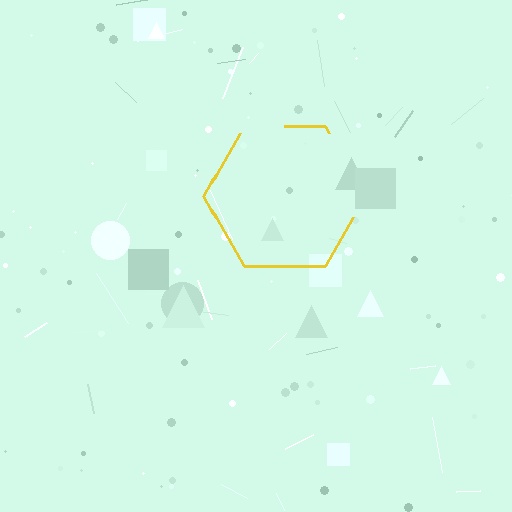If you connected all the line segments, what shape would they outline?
They would outline a hexagon.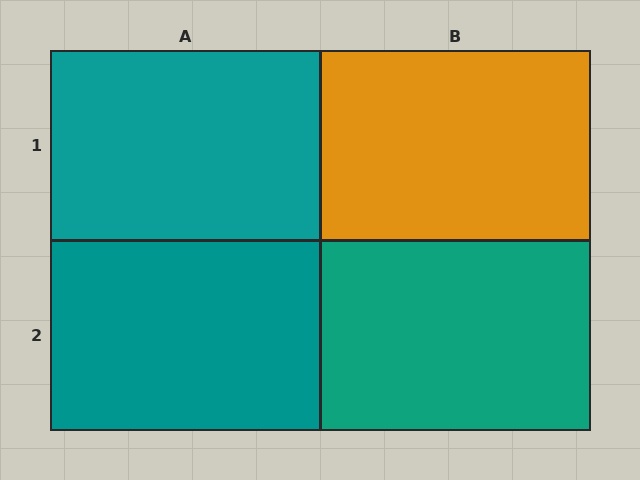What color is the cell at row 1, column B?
Orange.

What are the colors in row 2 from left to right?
Teal, teal.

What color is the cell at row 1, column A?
Teal.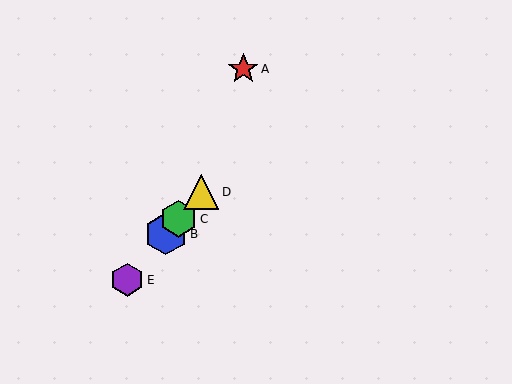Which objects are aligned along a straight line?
Objects B, C, D, E are aligned along a straight line.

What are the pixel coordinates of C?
Object C is at (179, 219).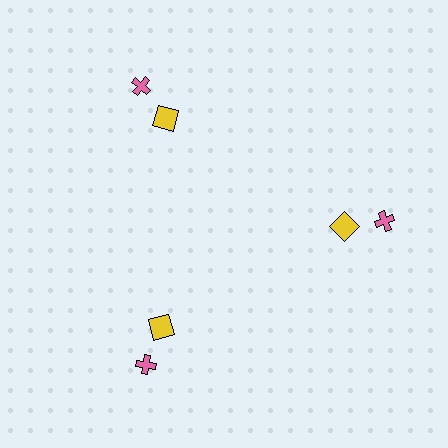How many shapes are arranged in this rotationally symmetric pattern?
There are 6 shapes, arranged in 3 groups of 2.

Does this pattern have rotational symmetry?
Yes, this pattern has 3-fold rotational symmetry. It looks the same after rotating 120 degrees around the center.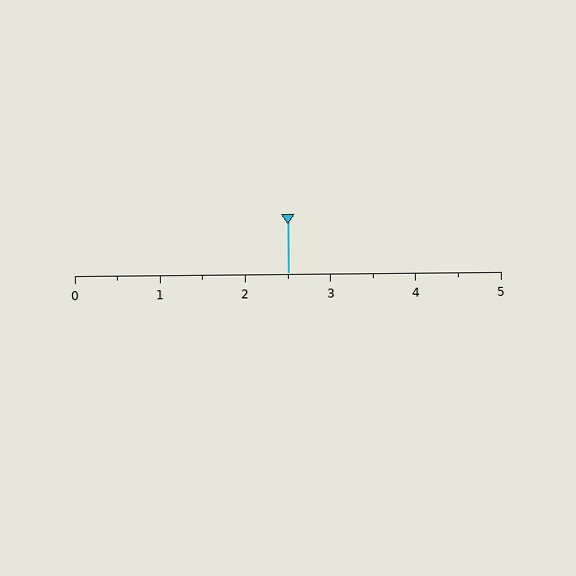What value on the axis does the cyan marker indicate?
The marker indicates approximately 2.5.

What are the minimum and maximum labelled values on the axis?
The axis runs from 0 to 5.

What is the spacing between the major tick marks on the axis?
The major ticks are spaced 1 apart.